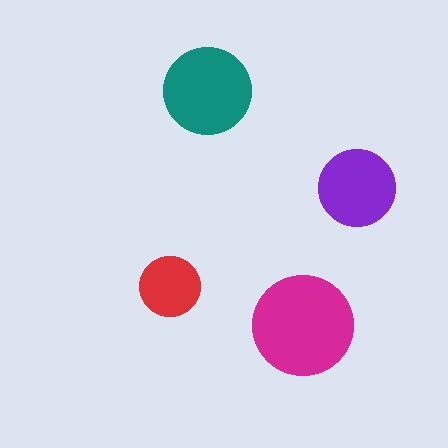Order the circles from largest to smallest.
the magenta one, the teal one, the purple one, the red one.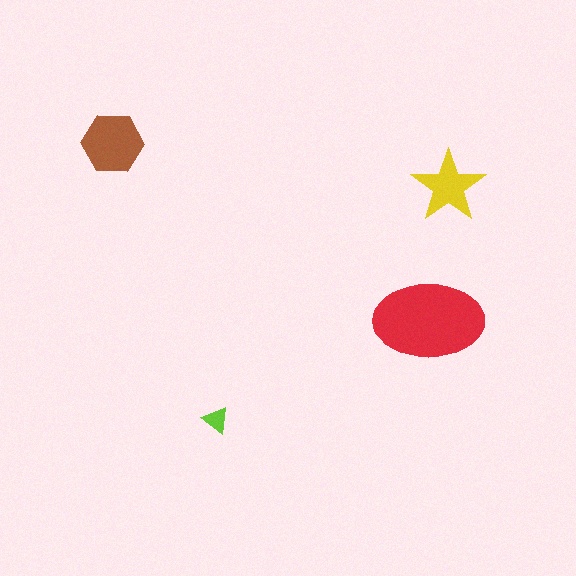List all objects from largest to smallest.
The red ellipse, the brown hexagon, the yellow star, the lime triangle.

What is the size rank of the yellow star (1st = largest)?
3rd.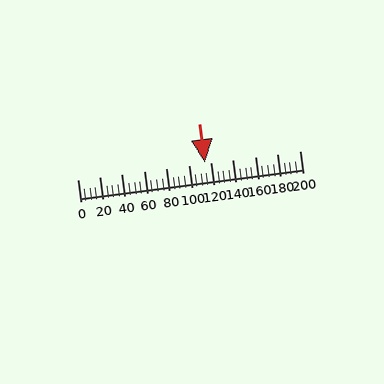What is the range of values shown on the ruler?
The ruler shows values from 0 to 200.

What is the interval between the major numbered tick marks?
The major tick marks are spaced 20 units apart.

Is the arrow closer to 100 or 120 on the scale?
The arrow is closer to 120.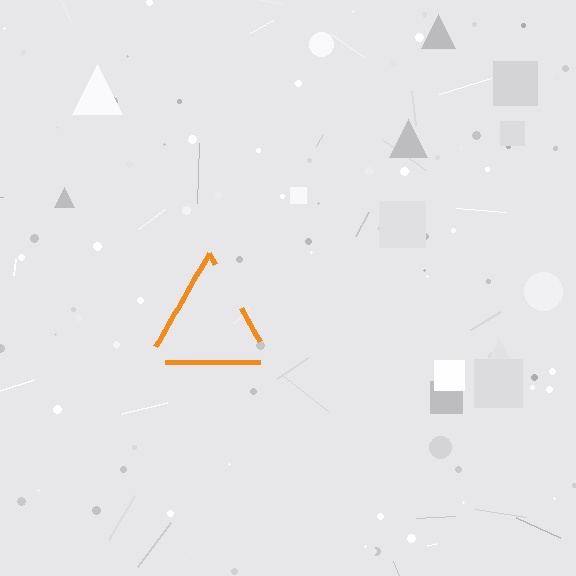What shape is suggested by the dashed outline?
The dashed outline suggests a triangle.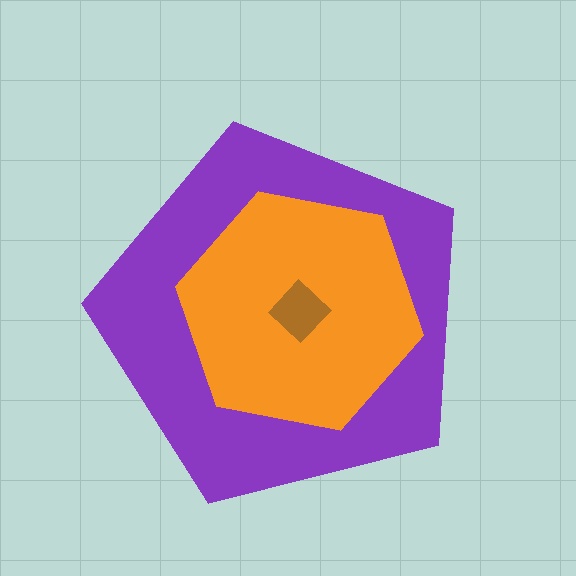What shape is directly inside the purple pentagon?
The orange hexagon.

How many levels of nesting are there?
3.